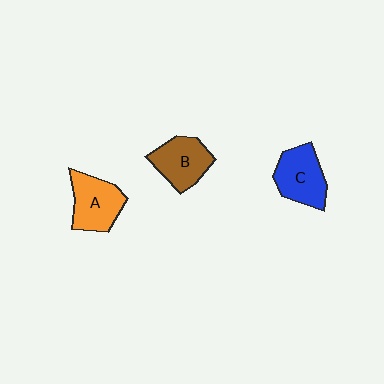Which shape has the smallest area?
Shape B (brown).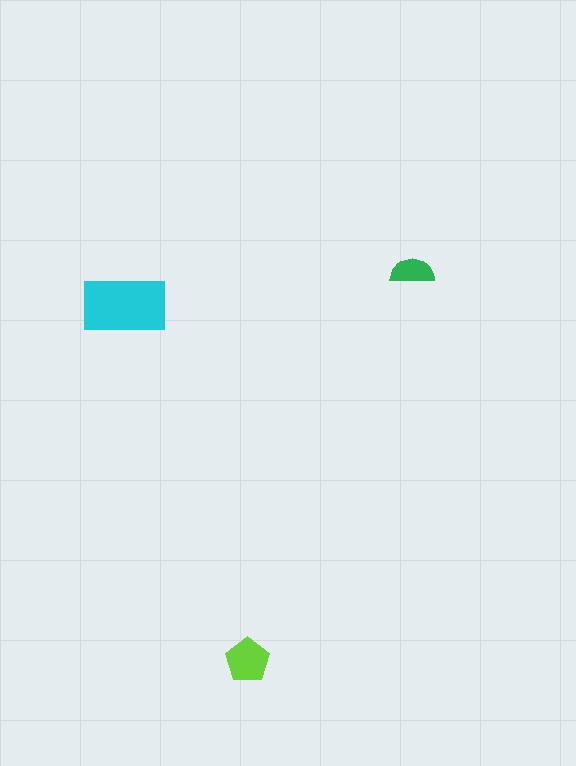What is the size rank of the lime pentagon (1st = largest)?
2nd.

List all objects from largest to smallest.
The cyan rectangle, the lime pentagon, the green semicircle.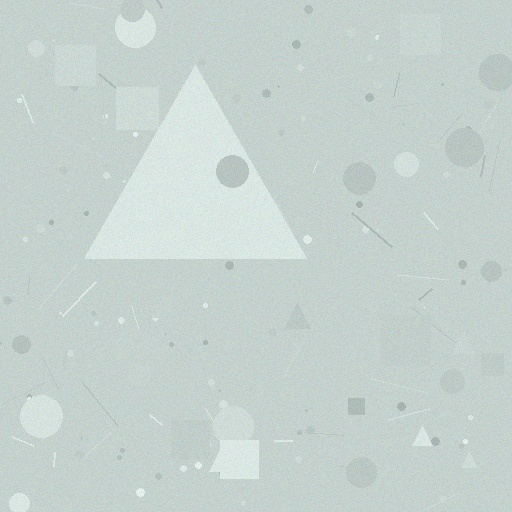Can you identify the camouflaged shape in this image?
The camouflaged shape is a triangle.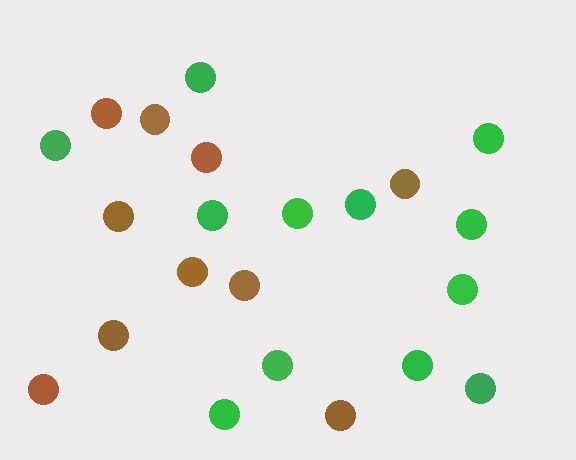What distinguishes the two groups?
There are 2 groups: one group of green circles (12) and one group of brown circles (10).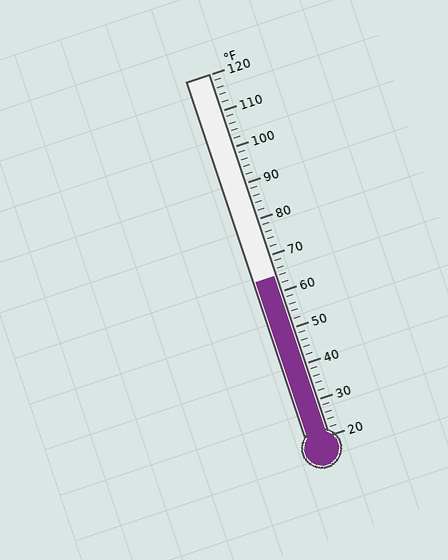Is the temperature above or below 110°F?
The temperature is below 110°F.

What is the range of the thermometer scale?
The thermometer scale ranges from 20°F to 120°F.